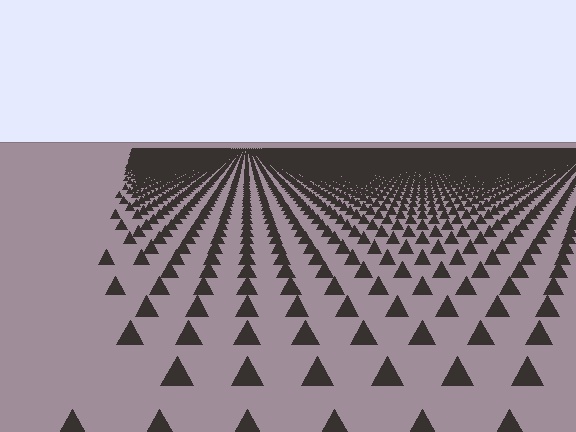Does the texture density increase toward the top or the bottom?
Density increases toward the top.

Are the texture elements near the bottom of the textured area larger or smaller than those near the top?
Larger. Near the bottom, elements are closer to the viewer and appear at a bigger on-screen size.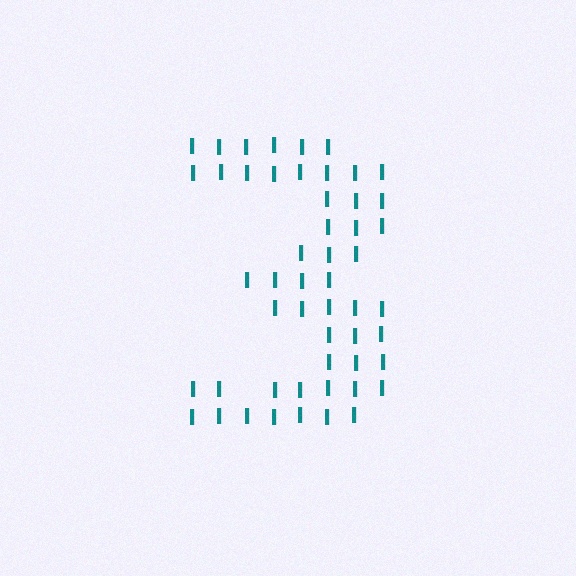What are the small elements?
The small elements are letter I's.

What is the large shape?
The large shape is the digit 3.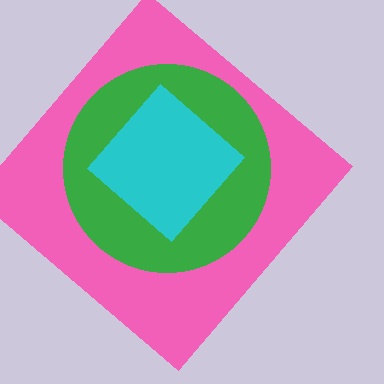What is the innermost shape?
The cyan diamond.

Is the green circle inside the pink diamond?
Yes.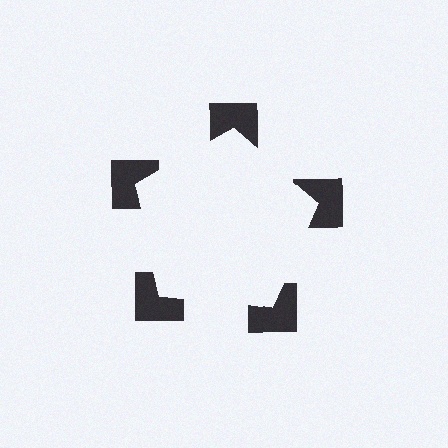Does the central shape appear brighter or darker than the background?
It typically appears slightly brighter than the background, even though no actual brightness change is drawn.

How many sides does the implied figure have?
5 sides.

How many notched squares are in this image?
There are 5 — one at each vertex of the illusory pentagon.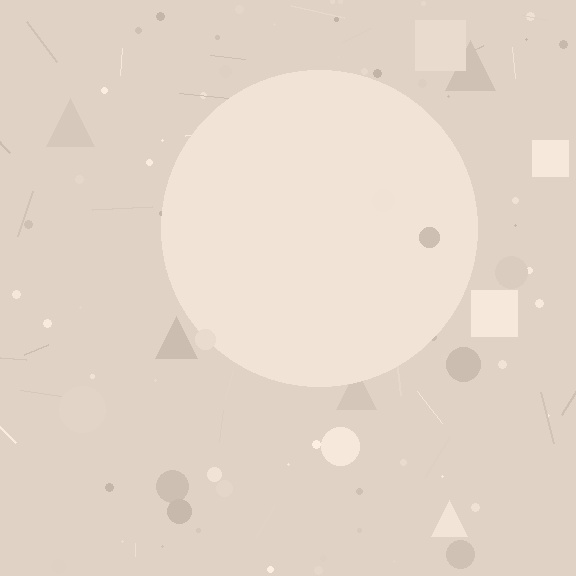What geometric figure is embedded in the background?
A circle is embedded in the background.